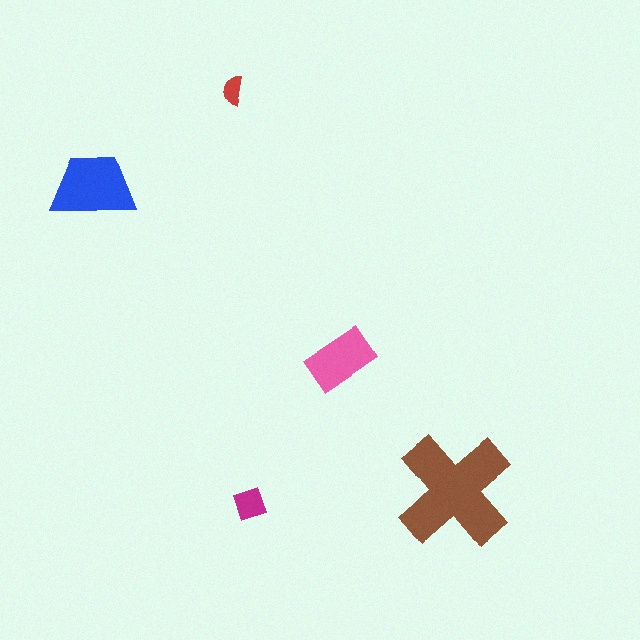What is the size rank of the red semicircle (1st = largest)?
5th.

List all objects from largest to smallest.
The brown cross, the blue trapezoid, the pink rectangle, the magenta square, the red semicircle.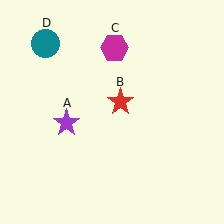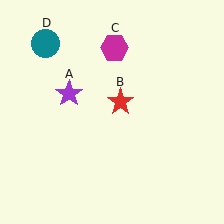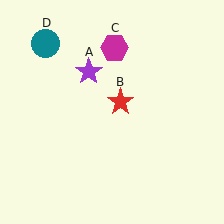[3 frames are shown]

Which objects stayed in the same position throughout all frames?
Red star (object B) and magenta hexagon (object C) and teal circle (object D) remained stationary.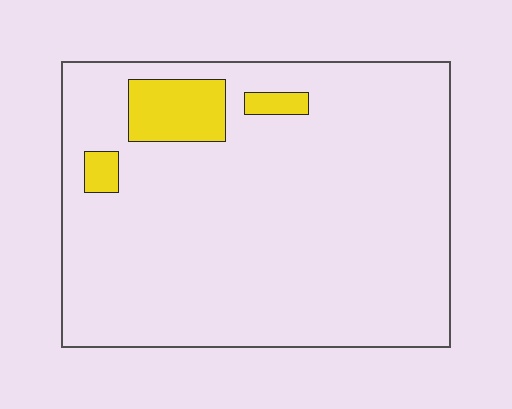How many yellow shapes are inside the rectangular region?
3.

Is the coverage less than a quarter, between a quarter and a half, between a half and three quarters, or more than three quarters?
Less than a quarter.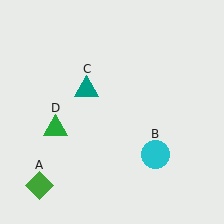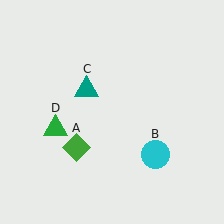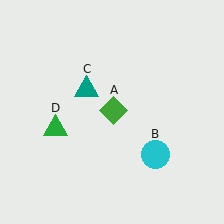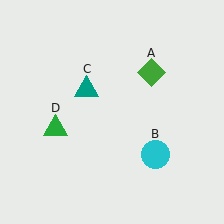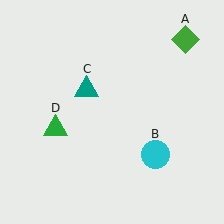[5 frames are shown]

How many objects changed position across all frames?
1 object changed position: green diamond (object A).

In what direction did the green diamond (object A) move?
The green diamond (object A) moved up and to the right.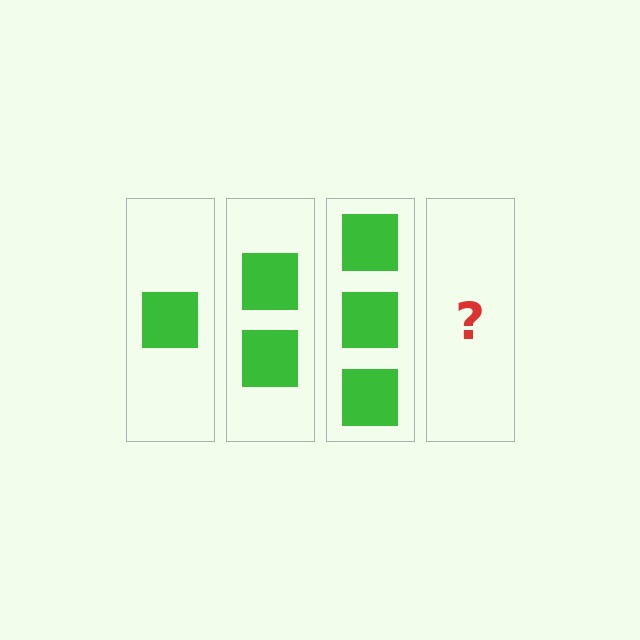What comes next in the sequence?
The next element should be 4 squares.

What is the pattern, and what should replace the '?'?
The pattern is that each step adds one more square. The '?' should be 4 squares.